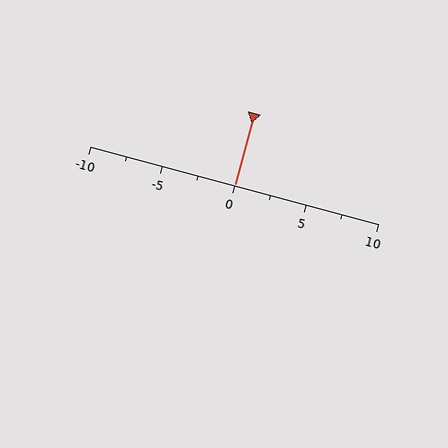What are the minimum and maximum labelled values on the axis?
The axis runs from -10 to 10.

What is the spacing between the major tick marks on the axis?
The major ticks are spaced 5 apart.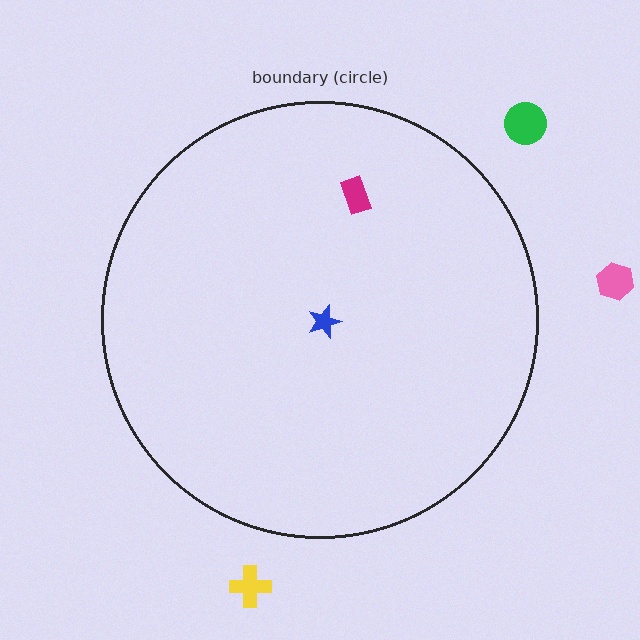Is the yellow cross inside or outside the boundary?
Outside.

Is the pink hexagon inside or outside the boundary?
Outside.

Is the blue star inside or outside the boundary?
Inside.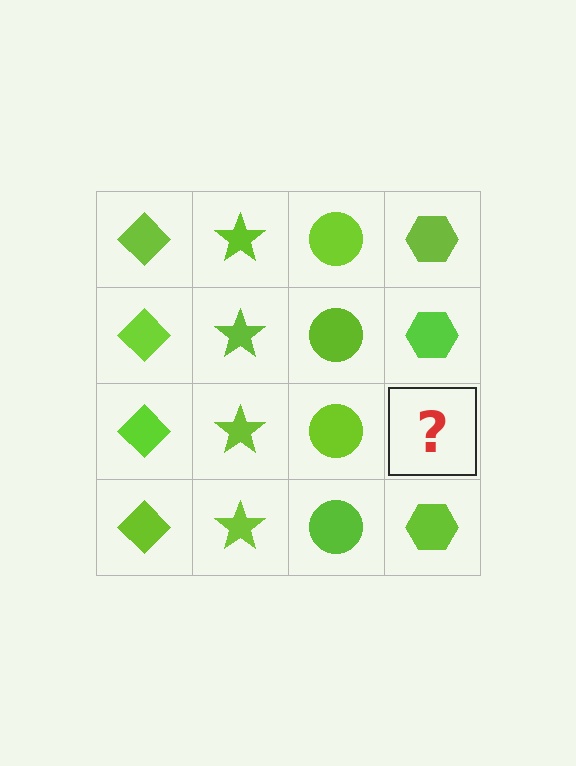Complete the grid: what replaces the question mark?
The question mark should be replaced with a lime hexagon.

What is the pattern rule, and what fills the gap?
The rule is that each column has a consistent shape. The gap should be filled with a lime hexagon.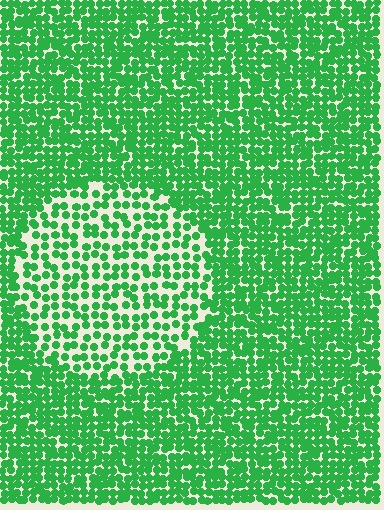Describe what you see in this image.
The image contains small green elements arranged at two different densities. A circle-shaped region is visible where the elements are less densely packed than the surrounding area.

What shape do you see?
I see a circle.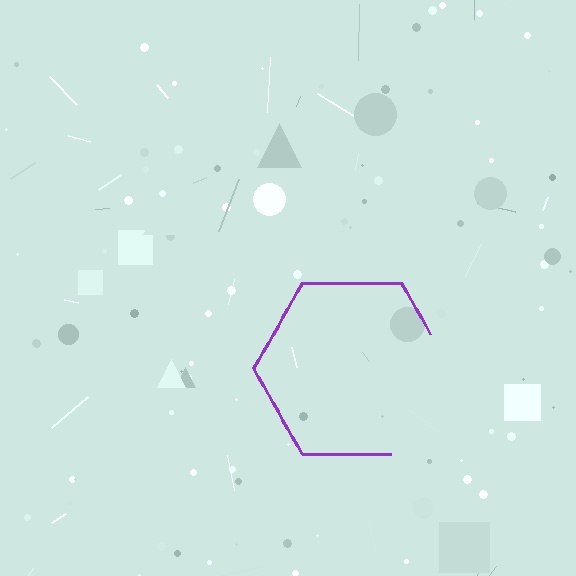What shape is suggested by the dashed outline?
The dashed outline suggests a hexagon.